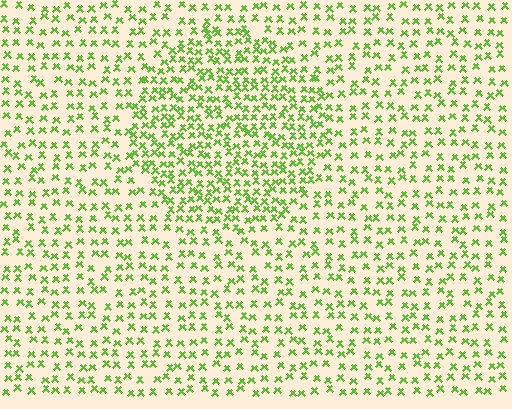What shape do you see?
I see a circle.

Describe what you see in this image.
The image contains small lime elements arranged at two different densities. A circle-shaped region is visible where the elements are more densely packed than the surrounding area.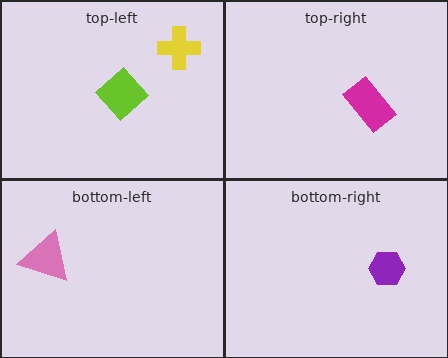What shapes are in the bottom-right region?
The purple hexagon.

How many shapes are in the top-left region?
2.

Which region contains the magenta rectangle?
The top-right region.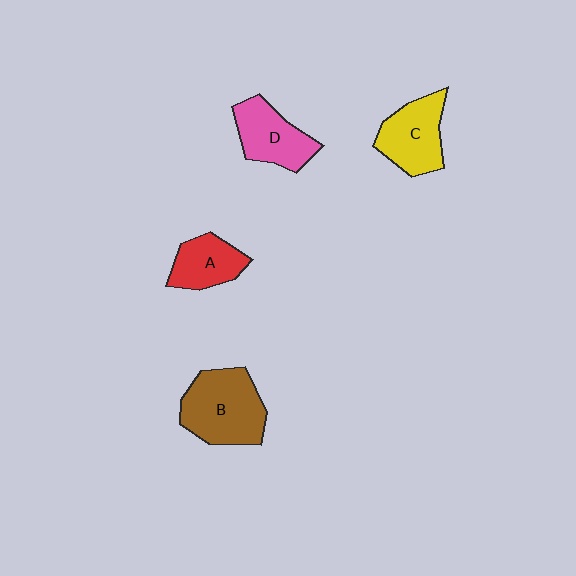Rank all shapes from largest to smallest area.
From largest to smallest: B (brown), C (yellow), D (pink), A (red).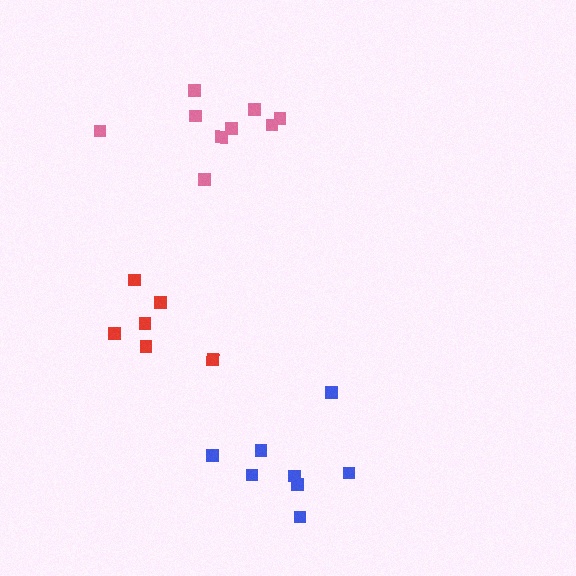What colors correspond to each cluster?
The clusters are colored: pink, red, blue.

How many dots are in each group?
Group 1: 9 dots, Group 2: 6 dots, Group 3: 8 dots (23 total).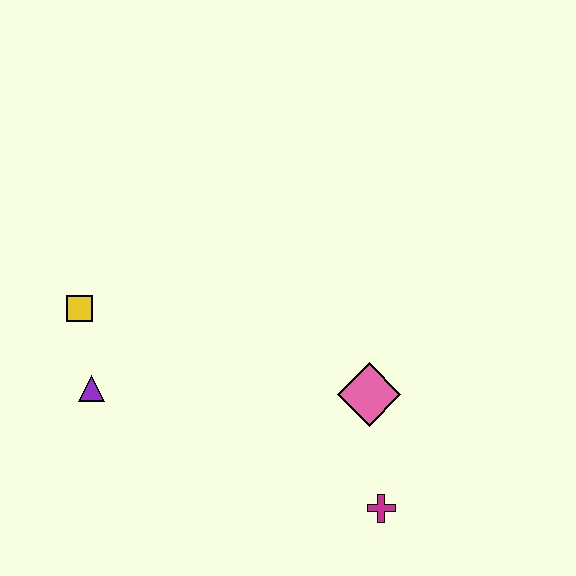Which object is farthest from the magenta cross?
The yellow square is farthest from the magenta cross.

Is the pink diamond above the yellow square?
No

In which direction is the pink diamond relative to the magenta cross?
The pink diamond is above the magenta cross.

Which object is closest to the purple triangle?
The yellow square is closest to the purple triangle.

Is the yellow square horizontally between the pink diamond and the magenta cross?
No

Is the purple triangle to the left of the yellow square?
No